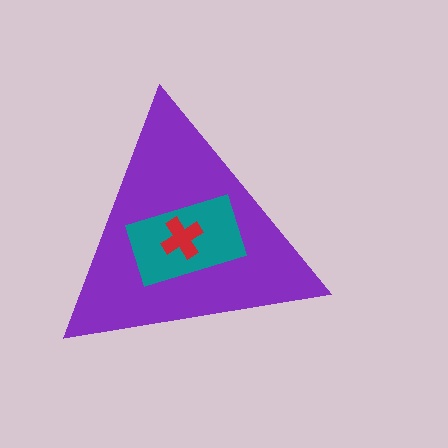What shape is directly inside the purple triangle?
The teal rectangle.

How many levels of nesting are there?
3.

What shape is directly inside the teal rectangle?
The red cross.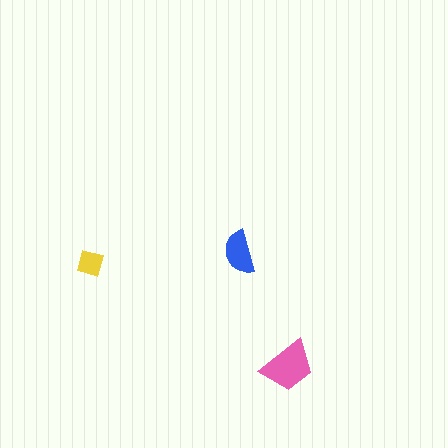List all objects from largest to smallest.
The pink trapezoid, the blue semicircle, the yellow diamond.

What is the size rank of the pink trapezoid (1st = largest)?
1st.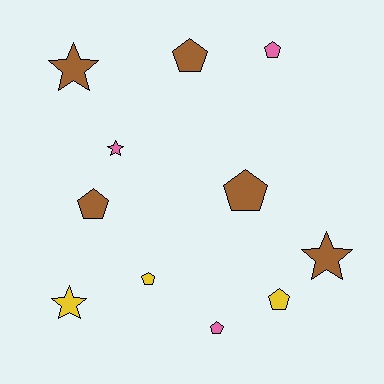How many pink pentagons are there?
There are 2 pink pentagons.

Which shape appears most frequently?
Pentagon, with 7 objects.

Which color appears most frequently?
Brown, with 5 objects.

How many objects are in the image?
There are 11 objects.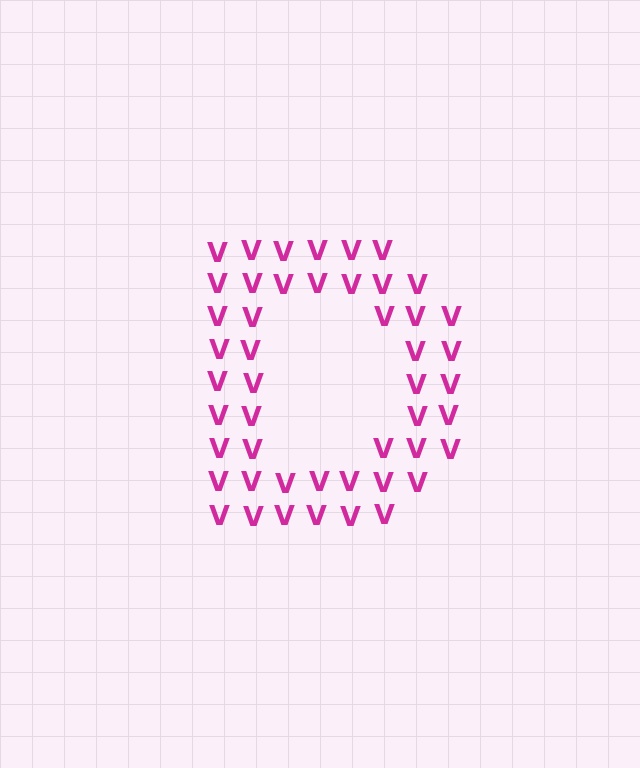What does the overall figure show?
The overall figure shows the letter D.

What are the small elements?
The small elements are letter V's.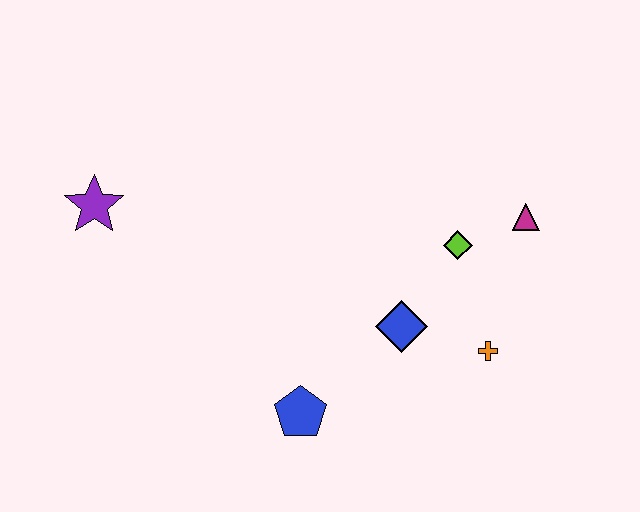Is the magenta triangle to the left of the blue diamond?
No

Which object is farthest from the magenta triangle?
The purple star is farthest from the magenta triangle.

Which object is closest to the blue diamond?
The orange cross is closest to the blue diamond.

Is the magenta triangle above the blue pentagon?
Yes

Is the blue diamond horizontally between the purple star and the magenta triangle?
Yes